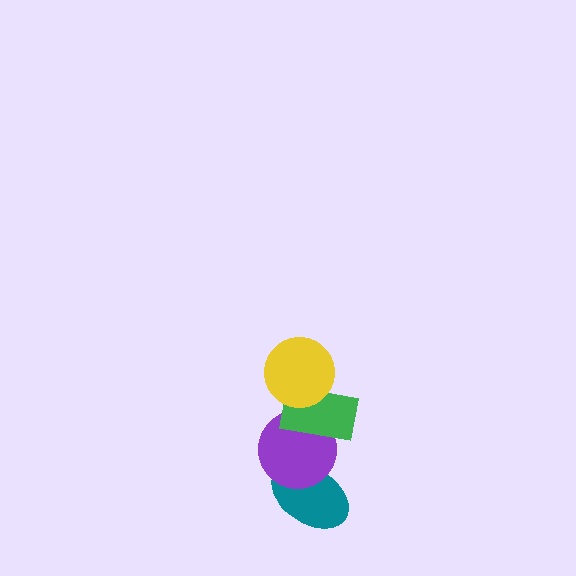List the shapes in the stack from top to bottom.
From top to bottom: the yellow circle, the green rectangle, the purple circle, the teal ellipse.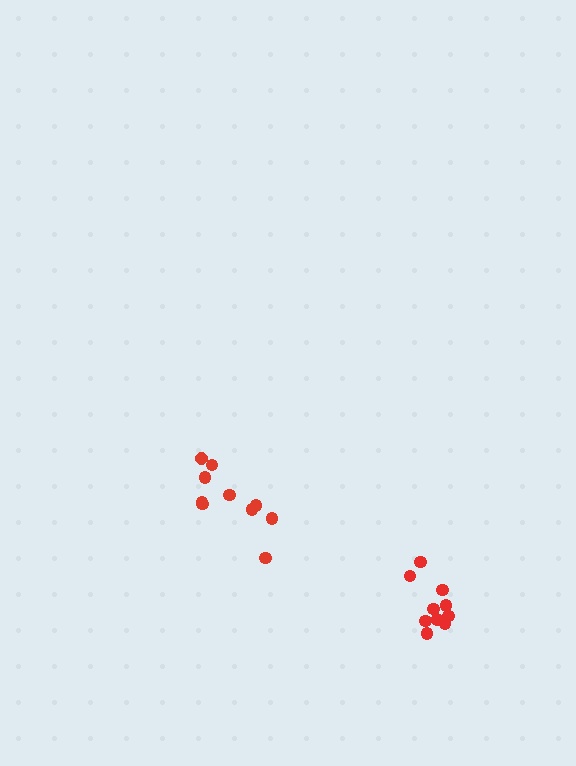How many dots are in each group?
Group 1: 10 dots, Group 2: 10 dots (20 total).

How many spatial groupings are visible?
There are 2 spatial groupings.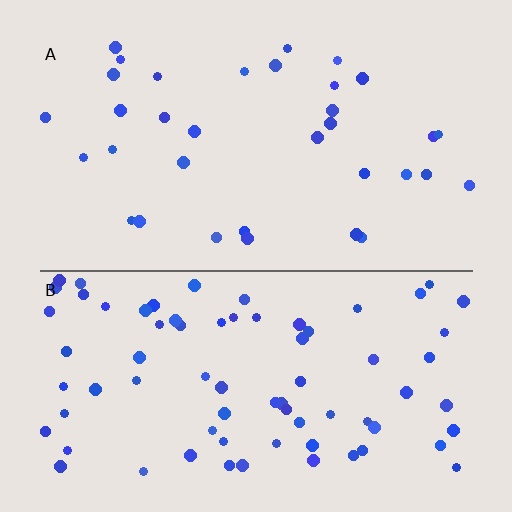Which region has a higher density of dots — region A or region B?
B (the bottom).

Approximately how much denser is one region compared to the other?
Approximately 2.2× — region B over region A.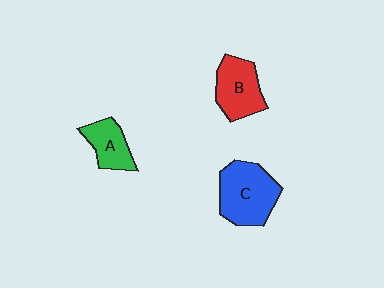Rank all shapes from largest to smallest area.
From largest to smallest: C (blue), B (red), A (green).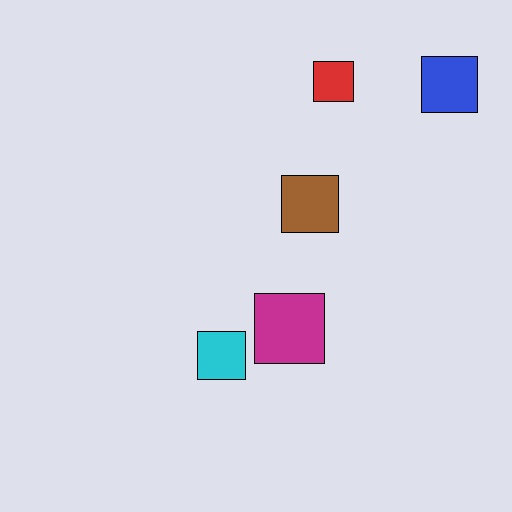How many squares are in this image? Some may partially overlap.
There are 5 squares.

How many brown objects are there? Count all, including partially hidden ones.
There is 1 brown object.